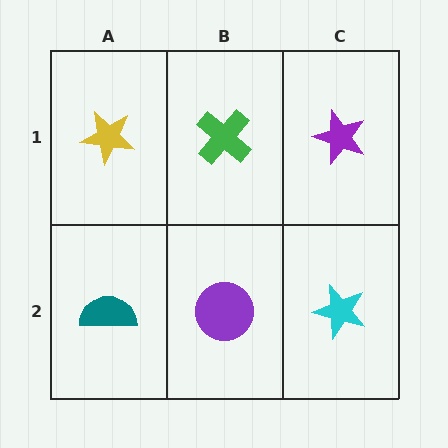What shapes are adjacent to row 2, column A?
A yellow star (row 1, column A), a purple circle (row 2, column B).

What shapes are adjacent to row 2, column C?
A purple star (row 1, column C), a purple circle (row 2, column B).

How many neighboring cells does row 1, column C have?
2.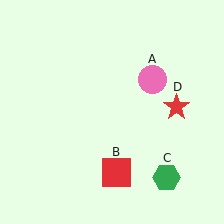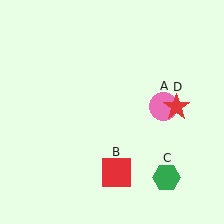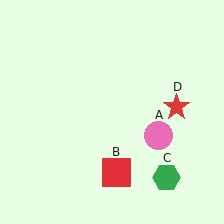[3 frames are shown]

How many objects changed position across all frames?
1 object changed position: pink circle (object A).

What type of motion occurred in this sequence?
The pink circle (object A) rotated clockwise around the center of the scene.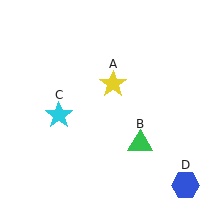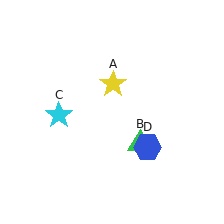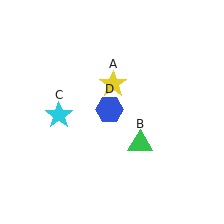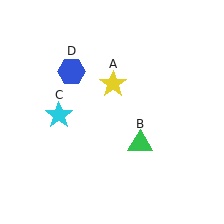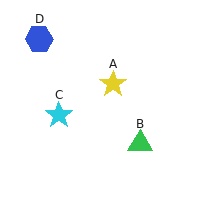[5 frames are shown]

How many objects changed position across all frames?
1 object changed position: blue hexagon (object D).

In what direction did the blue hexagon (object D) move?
The blue hexagon (object D) moved up and to the left.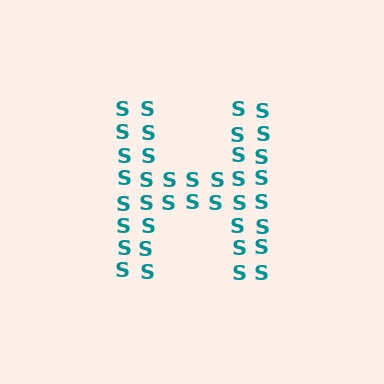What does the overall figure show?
The overall figure shows the letter H.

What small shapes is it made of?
It is made of small letter S's.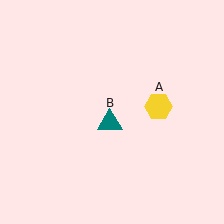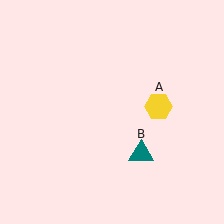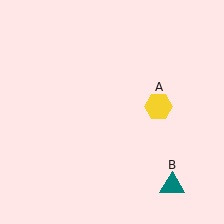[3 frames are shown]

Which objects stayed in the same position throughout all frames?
Yellow hexagon (object A) remained stationary.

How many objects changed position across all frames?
1 object changed position: teal triangle (object B).